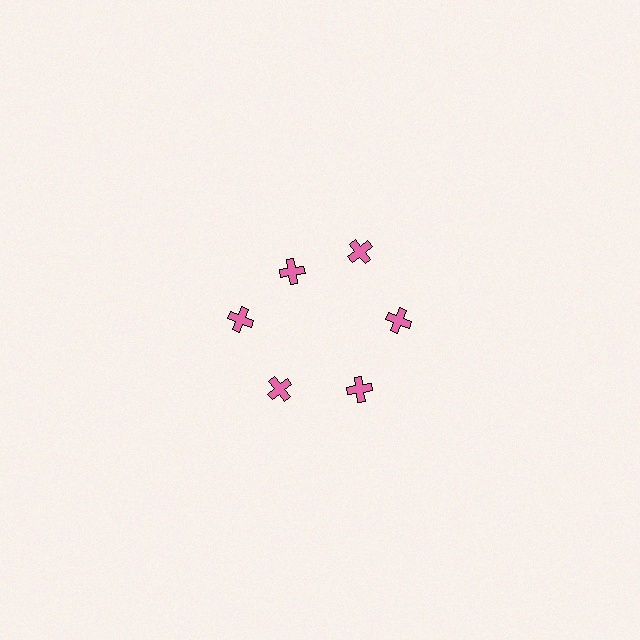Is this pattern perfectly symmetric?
No. The 6 pink crosses are arranged in a ring, but one element near the 11 o'clock position is pulled inward toward the center, breaking the 6-fold rotational symmetry.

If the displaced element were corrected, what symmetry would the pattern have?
It would have 6-fold rotational symmetry — the pattern would map onto itself every 60 degrees.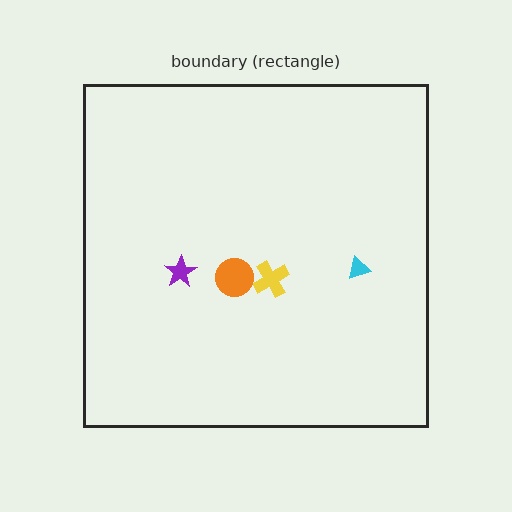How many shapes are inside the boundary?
4 inside, 0 outside.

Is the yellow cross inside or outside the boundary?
Inside.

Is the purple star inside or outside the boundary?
Inside.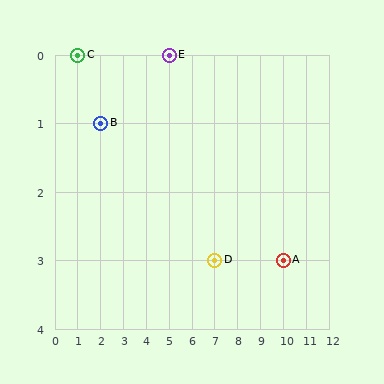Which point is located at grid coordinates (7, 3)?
Point D is at (7, 3).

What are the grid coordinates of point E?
Point E is at grid coordinates (5, 0).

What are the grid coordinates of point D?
Point D is at grid coordinates (7, 3).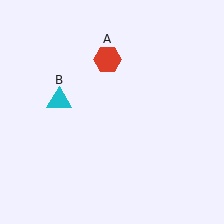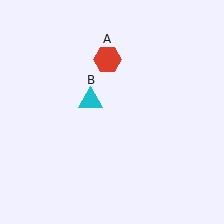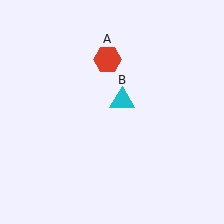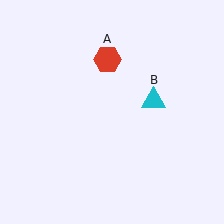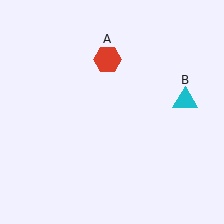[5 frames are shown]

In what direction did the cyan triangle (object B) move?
The cyan triangle (object B) moved right.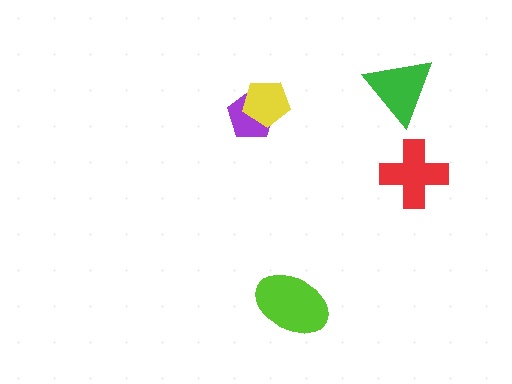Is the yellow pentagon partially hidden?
No, no other shape covers it.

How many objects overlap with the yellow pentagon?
1 object overlaps with the yellow pentagon.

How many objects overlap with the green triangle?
0 objects overlap with the green triangle.